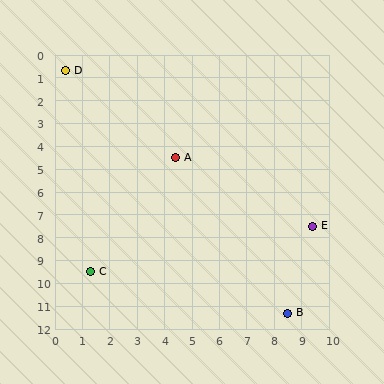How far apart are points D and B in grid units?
Points D and B are about 13.3 grid units apart.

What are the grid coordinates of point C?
Point C is at approximately (1.3, 9.5).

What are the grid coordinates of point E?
Point E is at approximately (9.4, 7.5).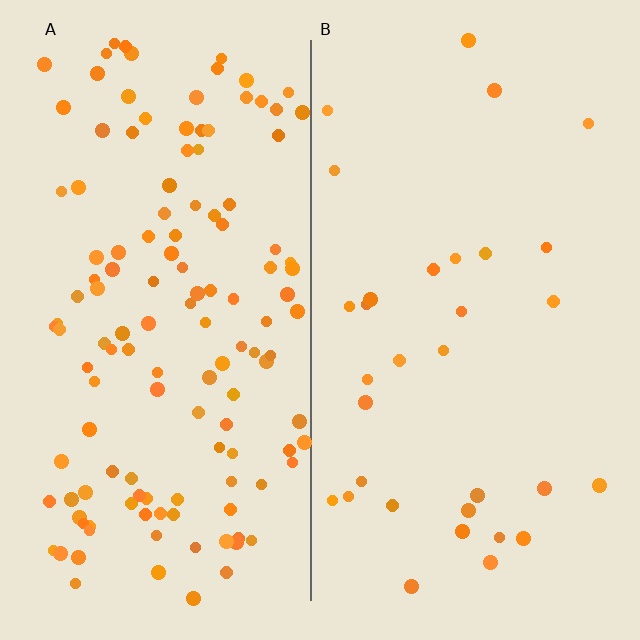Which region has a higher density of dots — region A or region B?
A (the left).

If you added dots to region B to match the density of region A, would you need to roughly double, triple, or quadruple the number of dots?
Approximately quadruple.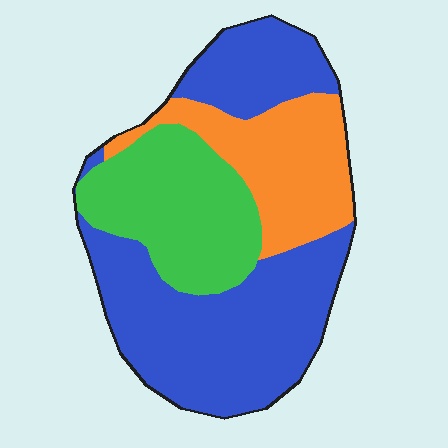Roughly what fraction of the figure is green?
Green covers around 25% of the figure.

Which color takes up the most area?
Blue, at roughly 50%.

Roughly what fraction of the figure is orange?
Orange takes up about one quarter (1/4) of the figure.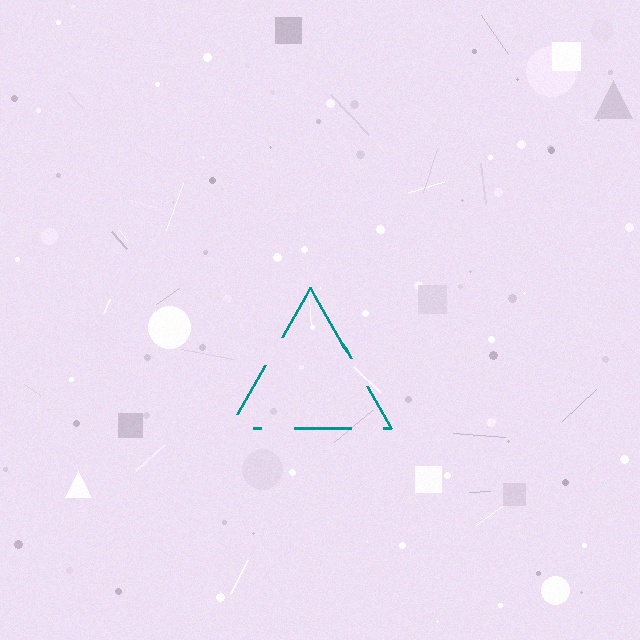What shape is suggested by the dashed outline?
The dashed outline suggests a triangle.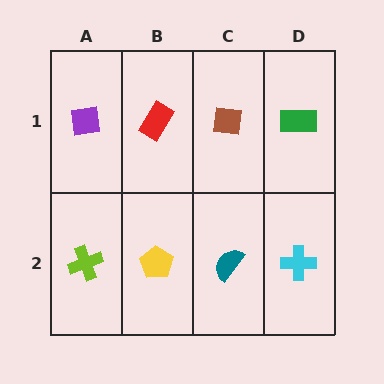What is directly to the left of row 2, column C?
A yellow pentagon.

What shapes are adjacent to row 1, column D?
A cyan cross (row 2, column D), a brown square (row 1, column C).